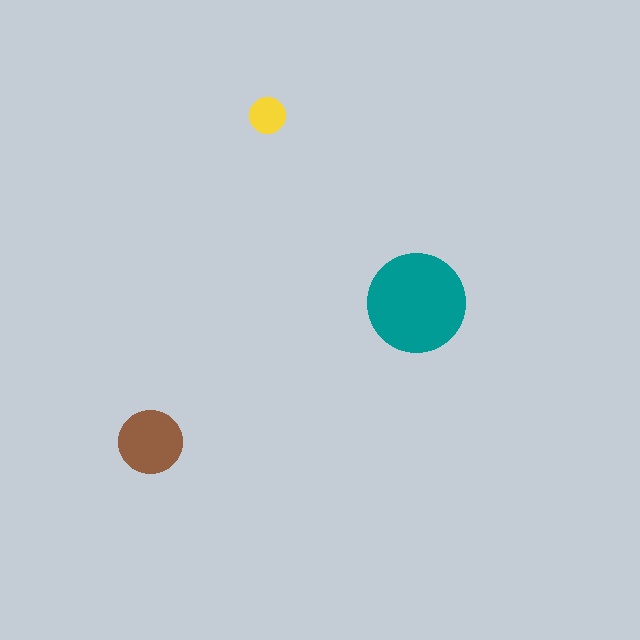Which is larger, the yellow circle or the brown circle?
The brown one.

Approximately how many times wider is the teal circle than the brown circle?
About 1.5 times wider.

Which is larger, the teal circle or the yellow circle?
The teal one.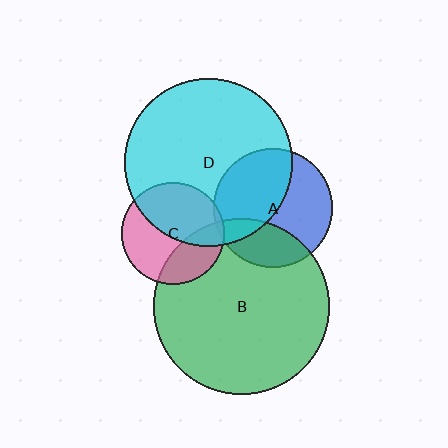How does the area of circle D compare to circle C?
Approximately 2.7 times.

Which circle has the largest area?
Circle B (green).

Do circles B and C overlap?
Yes.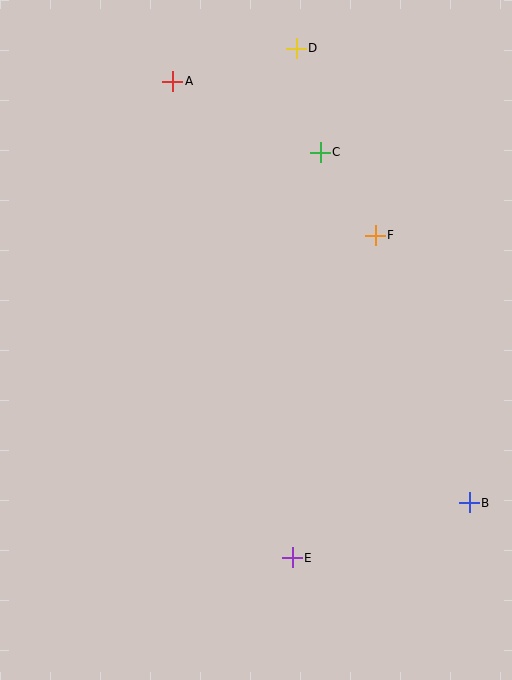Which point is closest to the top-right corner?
Point D is closest to the top-right corner.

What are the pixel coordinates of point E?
Point E is at (292, 558).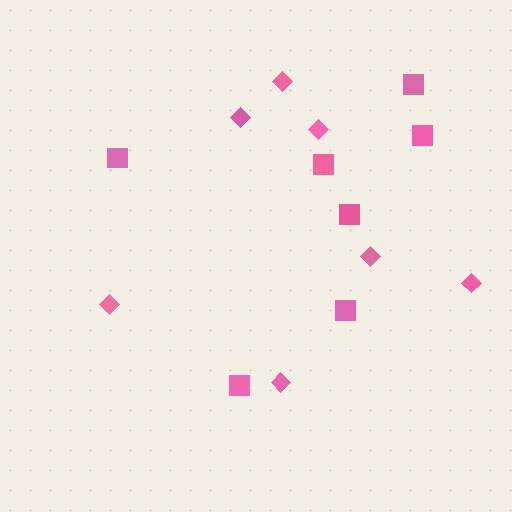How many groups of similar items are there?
There are 2 groups: one group of squares (7) and one group of diamonds (7).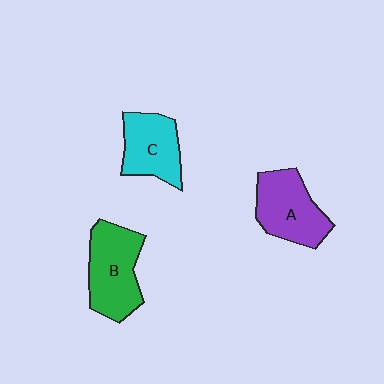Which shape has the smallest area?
Shape C (cyan).